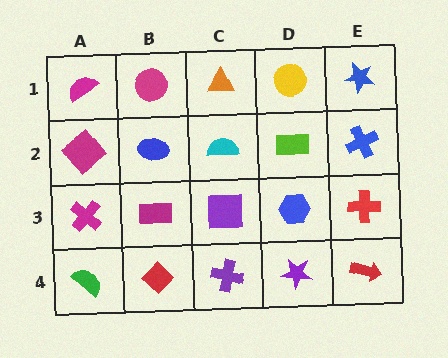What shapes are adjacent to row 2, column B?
A magenta circle (row 1, column B), a magenta rectangle (row 3, column B), a magenta diamond (row 2, column A), a cyan semicircle (row 2, column C).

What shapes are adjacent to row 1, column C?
A cyan semicircle (row 2, column C), a magenta circle (row 1, column B), a yellow circle (row 1, column D).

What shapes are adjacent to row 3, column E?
A blue cross (row 2, column E), a red arrow (row 4, column E), a blue hexagon (row 3, column D).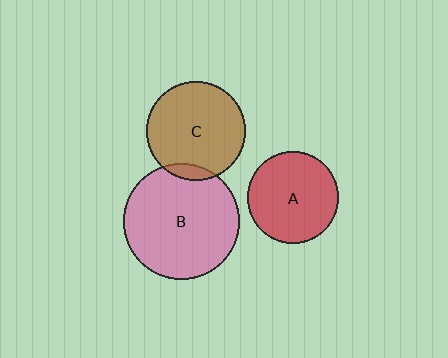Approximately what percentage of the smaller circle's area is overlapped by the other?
Approximately 10%.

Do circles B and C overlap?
Yes.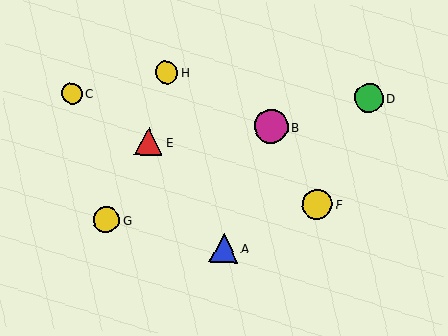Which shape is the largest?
The magenta circle (labeled B) is the largest.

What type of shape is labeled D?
Shape D is a green circle.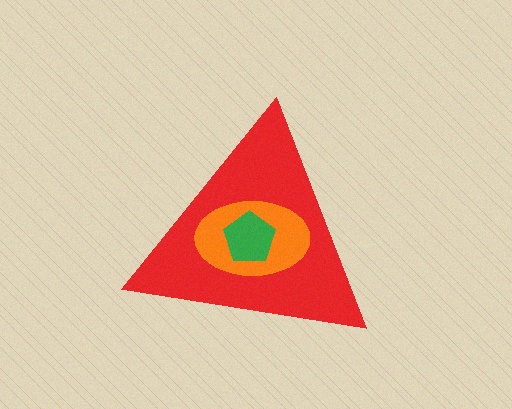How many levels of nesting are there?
3.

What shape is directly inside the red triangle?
The orange ellipse.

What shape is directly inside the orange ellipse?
The green pentagon.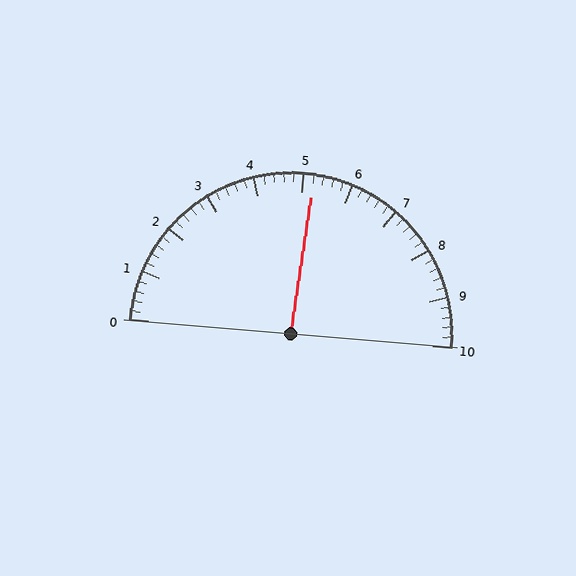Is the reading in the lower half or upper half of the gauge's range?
The reading is in the upper half of the range (0 to 10).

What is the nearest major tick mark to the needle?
The nearest major tick mark is 5.